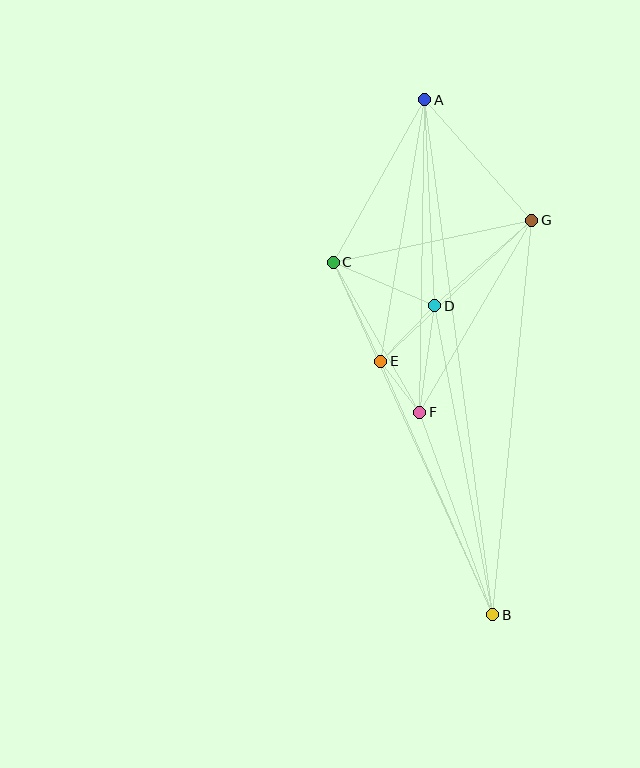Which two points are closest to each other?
Points E and F are closest to each other.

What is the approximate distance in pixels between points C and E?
The distance between C and E is approximately 110 pixels.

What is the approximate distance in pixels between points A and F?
The distance between A and F is approximately 313 pixels.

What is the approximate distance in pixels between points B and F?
The distance between B and F is approximately 215 pixels.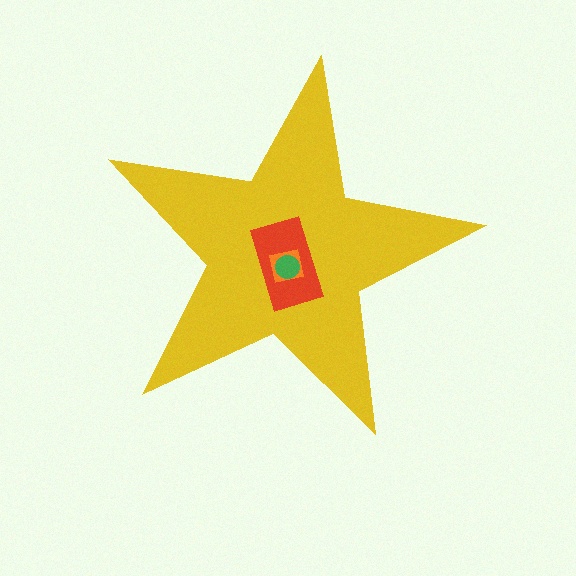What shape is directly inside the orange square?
The green circle.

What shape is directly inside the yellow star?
The red rectangle.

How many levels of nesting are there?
4.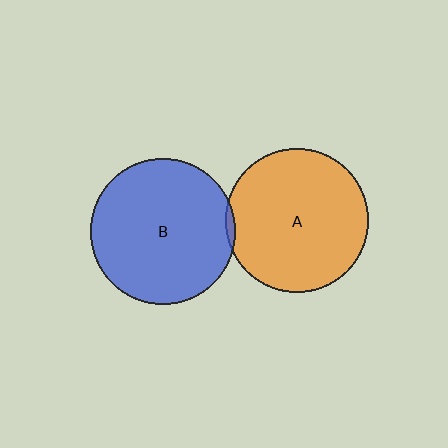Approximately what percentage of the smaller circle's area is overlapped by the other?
Approximately 5%.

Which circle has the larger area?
Circle B (blue).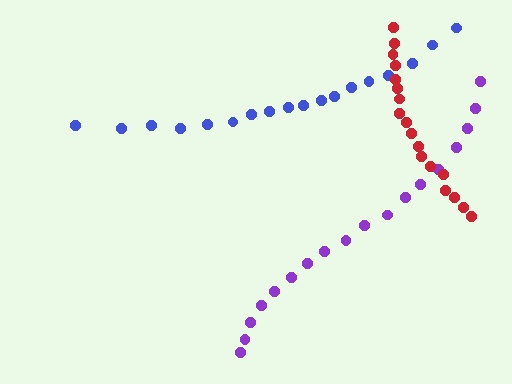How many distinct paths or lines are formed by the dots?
There are 3 distinct paths.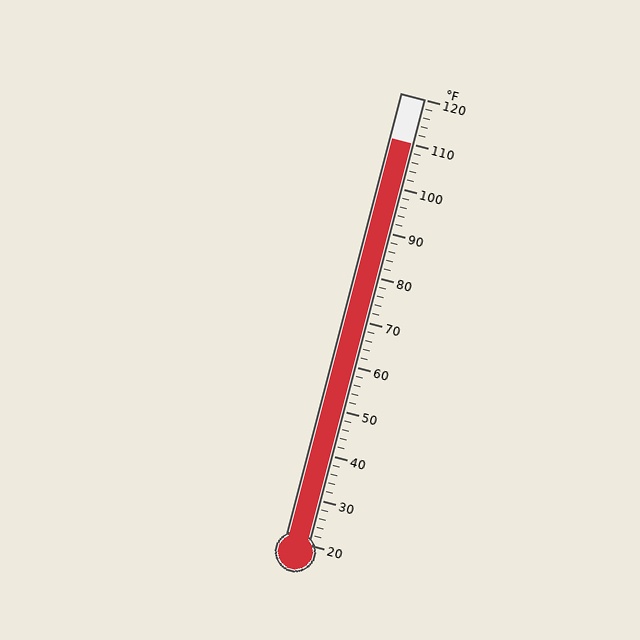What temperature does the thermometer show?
The thermometer shows approximately 110°F.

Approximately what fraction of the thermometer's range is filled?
The thermometer is filled to approximately 90% of its range.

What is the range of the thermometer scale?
The thermometer scale ranges from 20°F to 120°F.